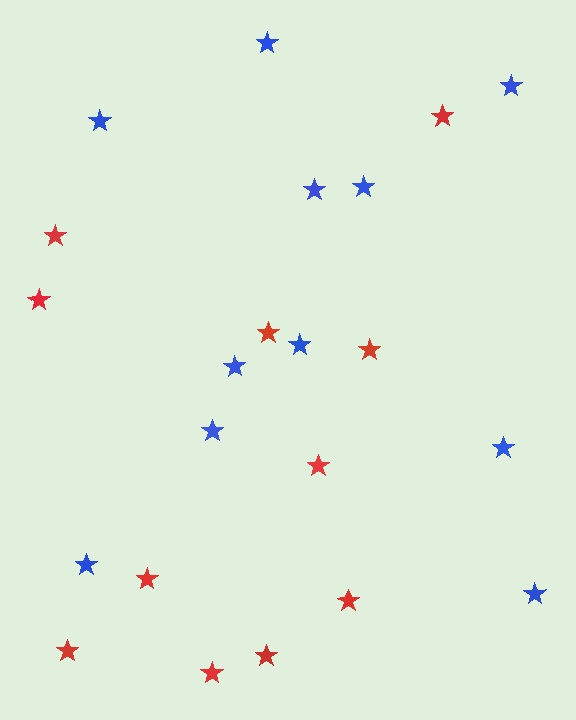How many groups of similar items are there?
There are 2 groups: one group of red stars (11) and one group of blue stars (11).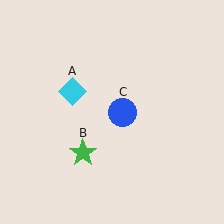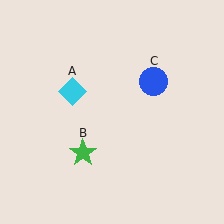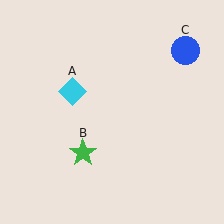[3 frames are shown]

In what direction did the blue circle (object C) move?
The blue circle (object C) moved up and to the right.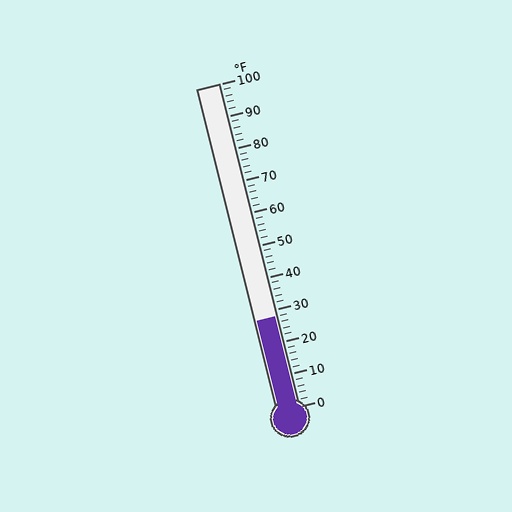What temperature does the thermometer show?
The thermometer shows approximately 28°F.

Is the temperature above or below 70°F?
The temperature is below 70°F.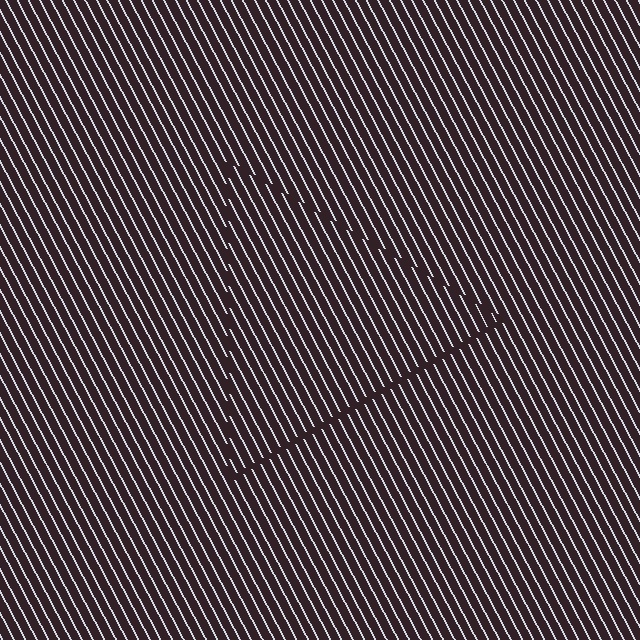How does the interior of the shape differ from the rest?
The interior of the shape contains the same grating, shifted by half a period — the contour is defined by the phase discontinuity where line-ends from the inner and outer gratings abut.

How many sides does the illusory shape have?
3 sides — the line-ends trace a triangle.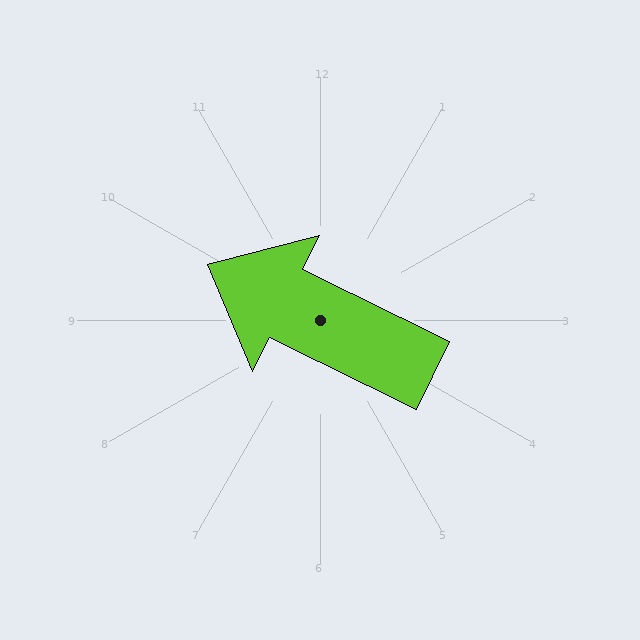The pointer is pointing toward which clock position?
Roughly 10 o'clock.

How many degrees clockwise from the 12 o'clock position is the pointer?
Approximately 296 degrees.